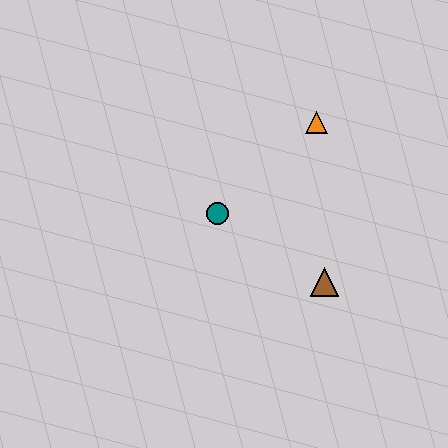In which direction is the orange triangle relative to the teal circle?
The orange triangle is to the right of the teal circle.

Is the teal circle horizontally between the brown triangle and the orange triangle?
No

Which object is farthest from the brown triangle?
The orange triangle is farthest from the brown triangle.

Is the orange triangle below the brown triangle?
No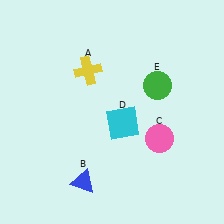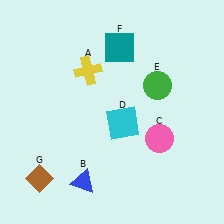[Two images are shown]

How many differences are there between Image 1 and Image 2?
There are 2 differences between the two images.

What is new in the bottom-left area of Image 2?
A brown diamond (G) was added in the bottom-left area of Image 2.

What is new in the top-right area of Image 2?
A teal square (F) was added in the top-right area of Image 2.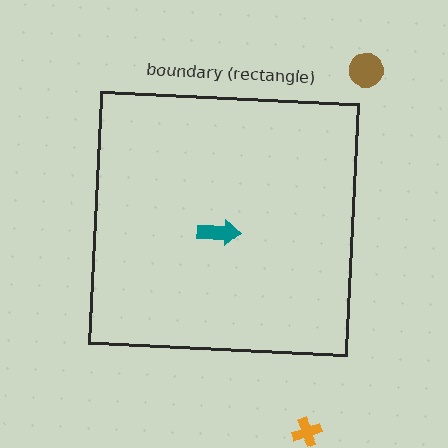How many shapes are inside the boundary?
1 inside, 2 outside.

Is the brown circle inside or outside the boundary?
Outside.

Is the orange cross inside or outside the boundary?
Outside.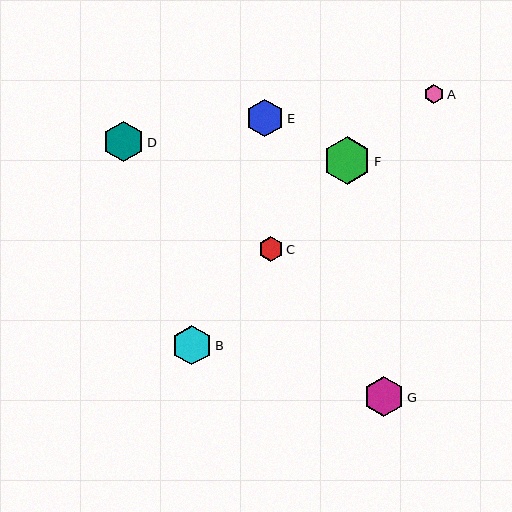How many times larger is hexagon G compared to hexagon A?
Hexagon G is approximately 2.1 times the size of hexagon A.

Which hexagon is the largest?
Hexagon F is the largest with a size of approximately 48 pixels.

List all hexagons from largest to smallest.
From largest to smallest: F, D, G, B, E, C, A.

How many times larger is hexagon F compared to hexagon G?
Hexagon F is approximately 1.2 times the size of hexagon G.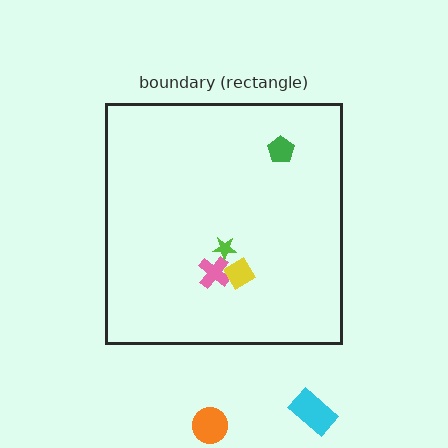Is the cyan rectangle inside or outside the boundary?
Outside.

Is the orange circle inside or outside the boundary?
Outside.